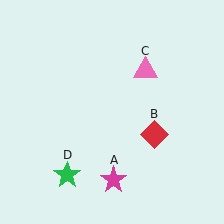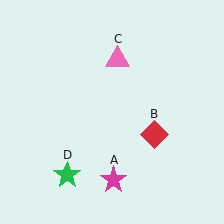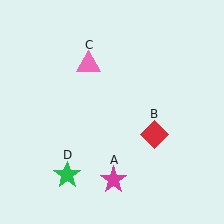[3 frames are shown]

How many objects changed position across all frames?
1 object changed position: pink triangle (object C).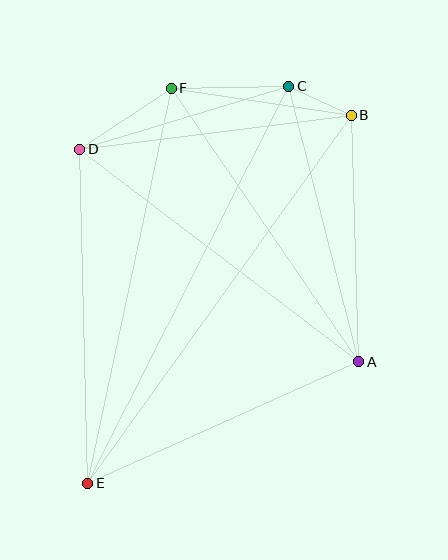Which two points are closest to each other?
Points B and C are closest to each other.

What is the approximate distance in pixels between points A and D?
The distance between A and D is approximately 351 pixels.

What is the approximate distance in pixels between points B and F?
The distance between B and F is approximately 182 pixels.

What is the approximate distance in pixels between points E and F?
The distance between E and F is approximately 404 pixels.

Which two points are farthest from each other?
Points B and E are farthest from each other.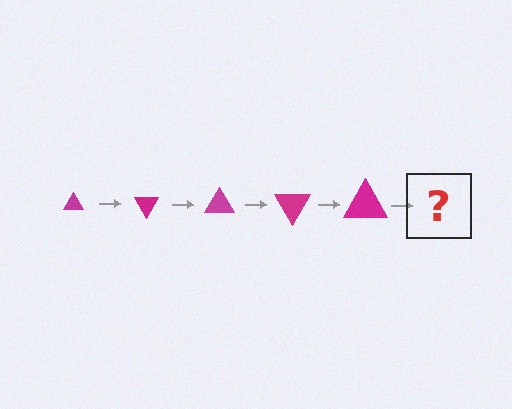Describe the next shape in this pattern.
It should be a triangle, larger than the previous one and rotated 300 degrees from the start.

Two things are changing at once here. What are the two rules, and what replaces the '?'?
The two rules are that the triangle grows larger each step and it rotates 60 degrees each step. The '?' should be a triangle, larger than the previous one and rotated 300 degrees from the start.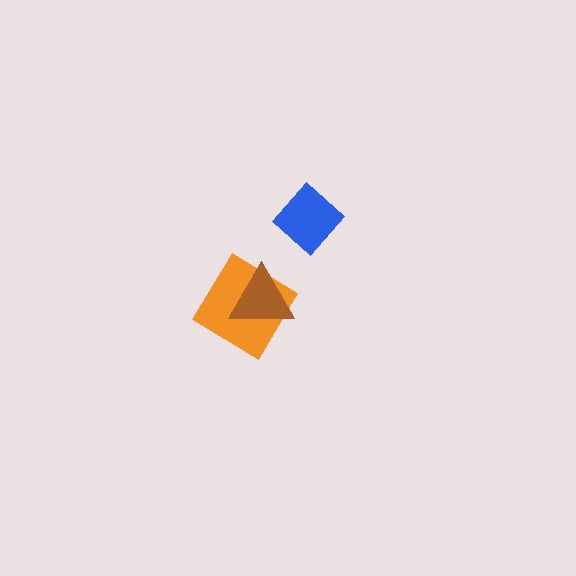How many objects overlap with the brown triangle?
1 object overlaps with the brown triangle.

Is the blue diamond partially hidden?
No, no other shape covers it.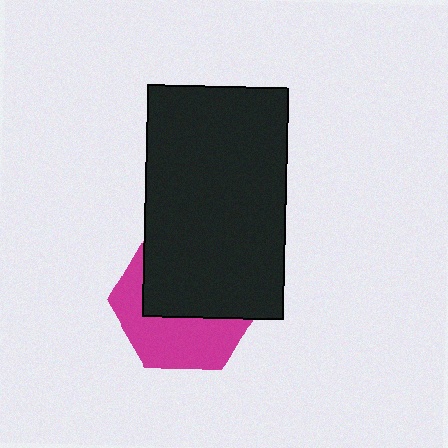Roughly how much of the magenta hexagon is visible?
A small part of it is visible (roughly 44%).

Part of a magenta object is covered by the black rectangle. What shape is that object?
It is a hexagon.